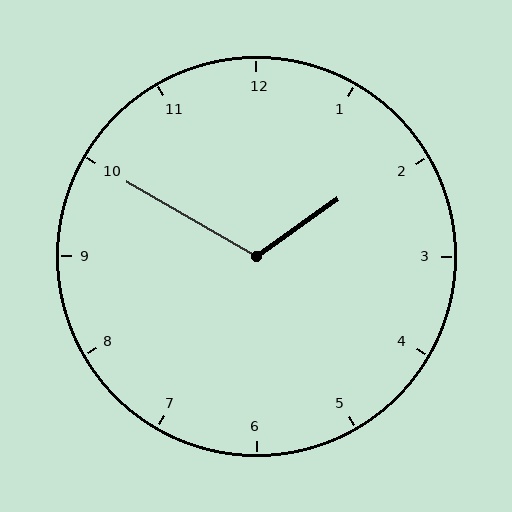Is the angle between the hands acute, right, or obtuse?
It is obtuse.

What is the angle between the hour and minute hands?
Approximately 115 degrees.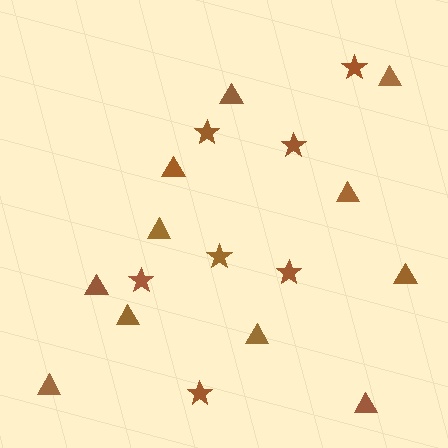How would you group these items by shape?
There are 2 groups: one group of stars (7) and one group of triangles (11).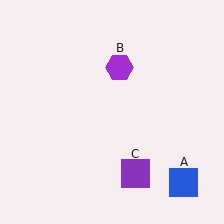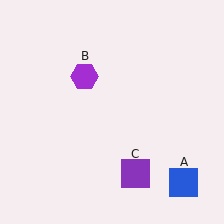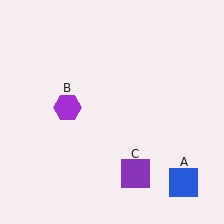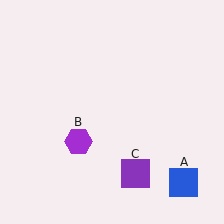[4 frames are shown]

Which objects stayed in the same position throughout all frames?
Blue square (object A) and purple square (object C) remained stationary.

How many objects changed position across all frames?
1 object changed position: purple hexagon (object B).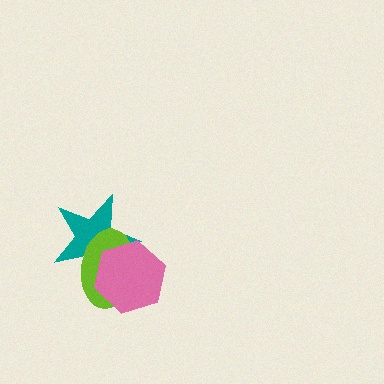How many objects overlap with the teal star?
2 objects overlap with the teal star.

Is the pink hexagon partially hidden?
No, no other shape covers it.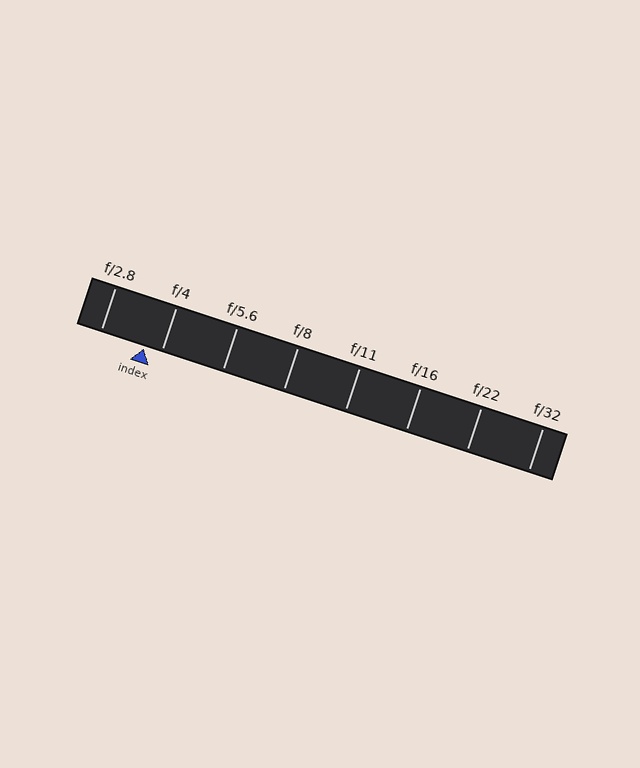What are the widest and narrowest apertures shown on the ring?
The widest aperture shown is f/2.8 and the narrowest is f/32.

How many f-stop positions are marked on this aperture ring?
There are 8 f-stop positions marked.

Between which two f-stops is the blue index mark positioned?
The index mark is between f/2.8 and f/4.